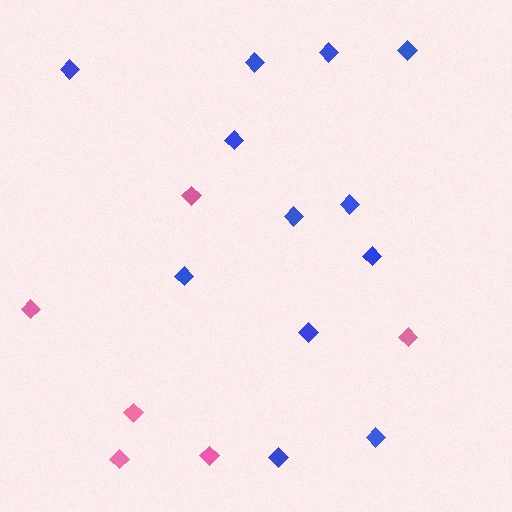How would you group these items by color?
There are 2 groups: one group of blue diamonds (12) and one group of pink diamonds (6).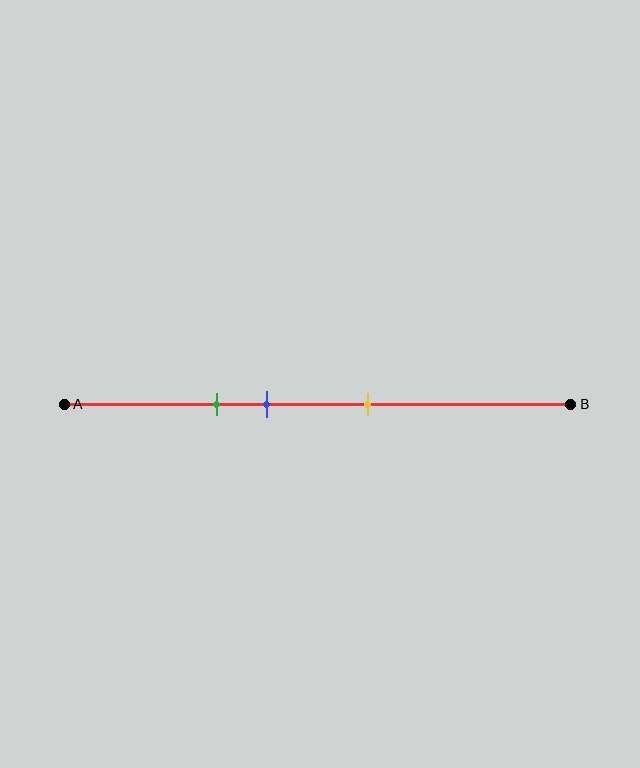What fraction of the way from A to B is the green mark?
The green mark is approximately 30% (0.3) of the way from A to B.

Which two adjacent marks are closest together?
The green and blue marks are the closest adjacent pair.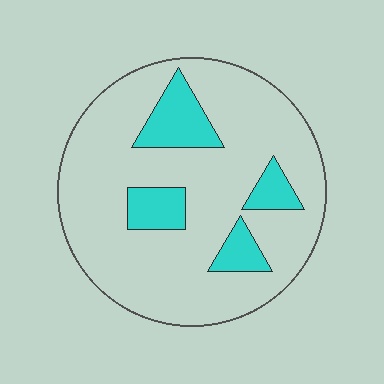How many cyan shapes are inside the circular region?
4.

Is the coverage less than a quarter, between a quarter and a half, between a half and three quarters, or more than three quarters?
Less than a quarter.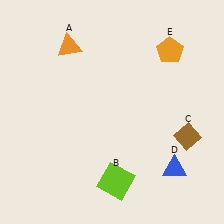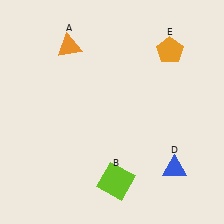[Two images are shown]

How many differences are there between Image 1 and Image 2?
There is 1 difference between the two images.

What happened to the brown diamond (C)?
The brown diamond (C) was removed in Image 2. It was in the bottom-right area of Image 1.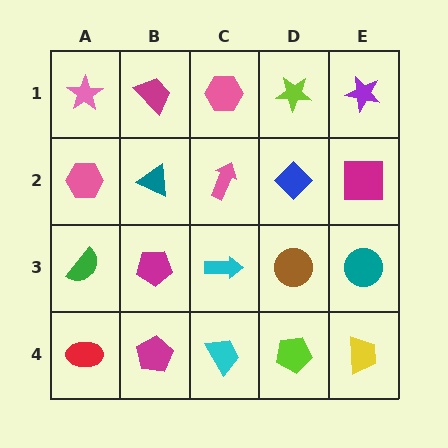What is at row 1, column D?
A lime star.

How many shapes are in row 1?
5 shapes.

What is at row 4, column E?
A yellow trapezoid.